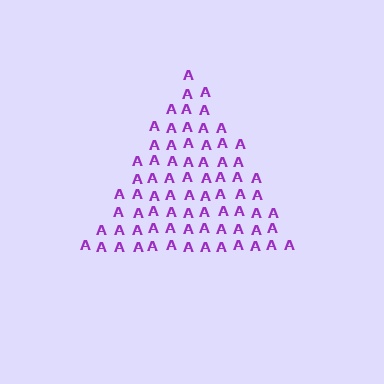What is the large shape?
The large shape is a triangle.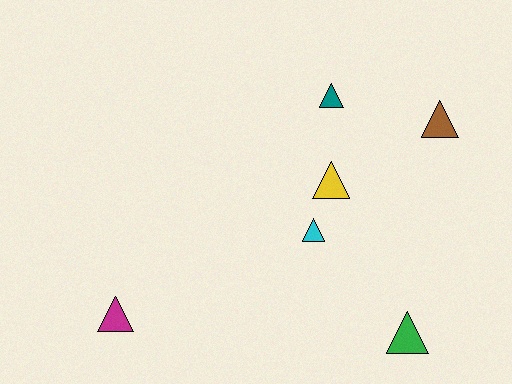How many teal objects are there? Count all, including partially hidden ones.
There is 1 teal object.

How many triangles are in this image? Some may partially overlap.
There are 6 triangles.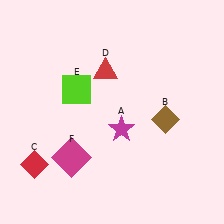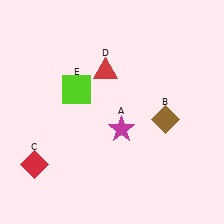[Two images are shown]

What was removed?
The magenta square (F) was removed in Image 2.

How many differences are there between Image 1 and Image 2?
There is 1 difference between the two images.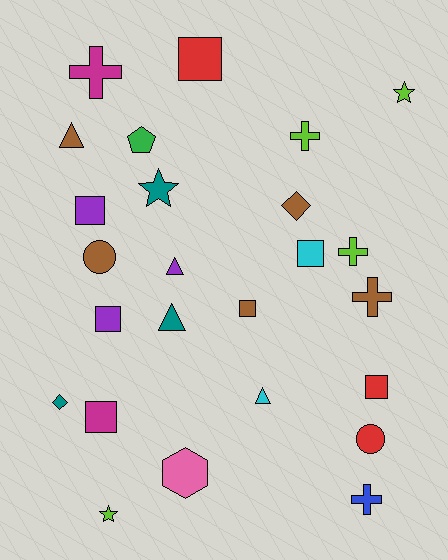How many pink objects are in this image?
There is 1 pink object.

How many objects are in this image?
There are 25 objects.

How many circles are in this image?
There are 2 circles.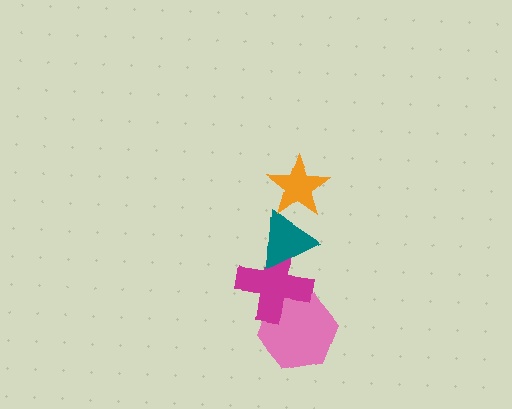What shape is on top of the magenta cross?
The teal triangle is on top of the magenta cross.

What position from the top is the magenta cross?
The magenta cross is 3rd from the top.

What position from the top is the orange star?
The orange star is 1st from the top.